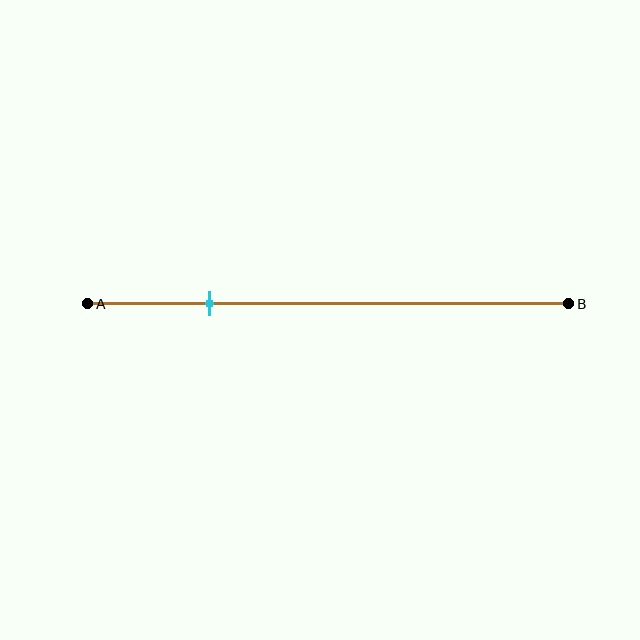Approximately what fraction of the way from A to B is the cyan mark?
The cyan mark is approximately 25% of the way from A to B.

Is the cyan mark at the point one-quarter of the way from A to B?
Yes, the mark is approximately at the one-quarter point.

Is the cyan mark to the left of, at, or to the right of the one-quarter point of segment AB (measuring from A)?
The cyan mark is approximately at the one-quarter point of segment AB.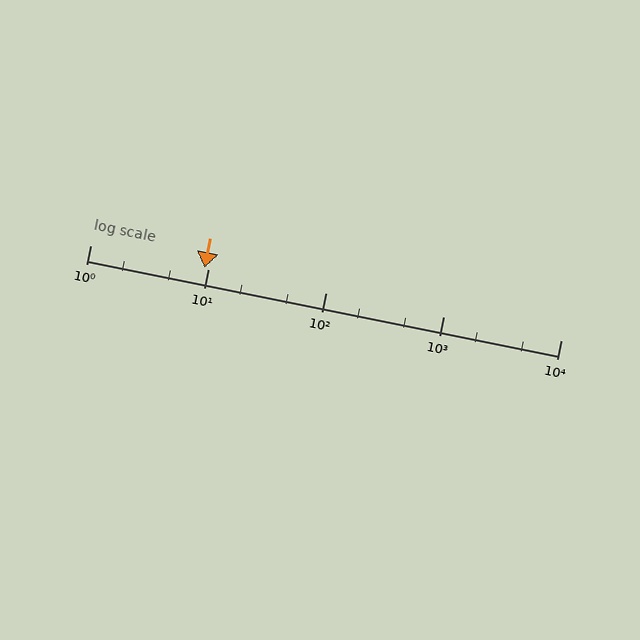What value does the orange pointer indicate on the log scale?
The pointer indicates approximately 9.3.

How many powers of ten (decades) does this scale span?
The scale spans 4 decades, from 1 to 10000.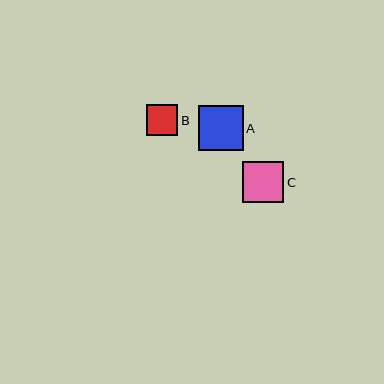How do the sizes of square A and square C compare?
Square A and square C are approximately the same size.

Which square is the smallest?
Square B is the smallest with a size of approximately 31 pixels.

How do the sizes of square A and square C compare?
Square A and square C are approximately the same size.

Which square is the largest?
Square A is the largest with a size of approximately 45 pixels.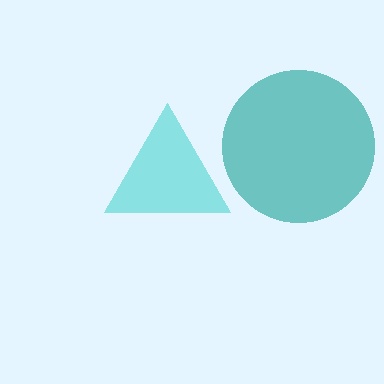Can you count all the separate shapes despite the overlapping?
Yes, there are 2 separate shapes.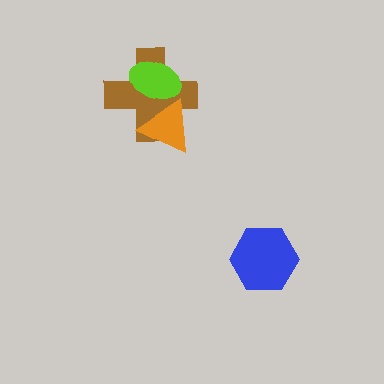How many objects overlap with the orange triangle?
2 objects overlap with the orange triangle.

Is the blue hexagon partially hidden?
No, no other shape covers it.